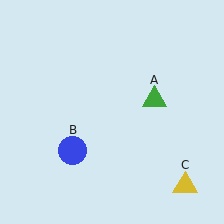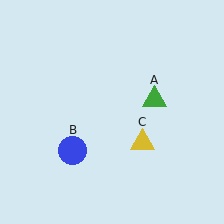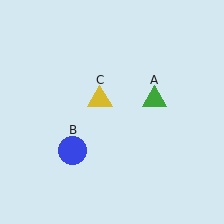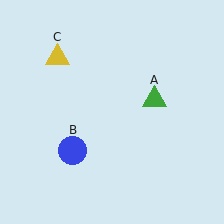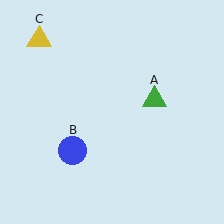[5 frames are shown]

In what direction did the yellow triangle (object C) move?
The yellow triangle (object C) moved up and to the left.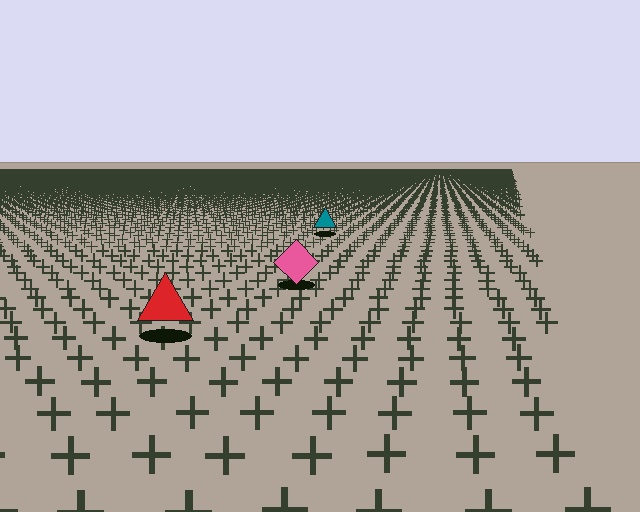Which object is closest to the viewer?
The red triangle is closest. The texture marks near it are larger and more spread out.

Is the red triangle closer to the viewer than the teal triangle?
Yes. The red triangle is closer — you can tell from the texture gradient: the ground texture is coarser near it.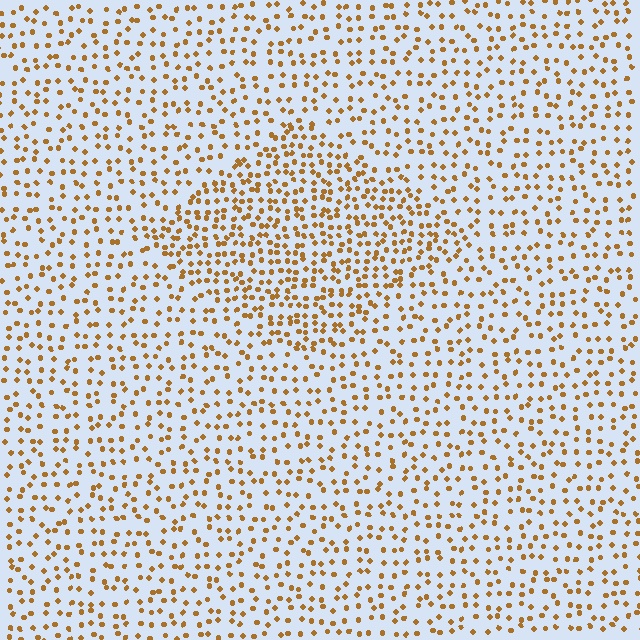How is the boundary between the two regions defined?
The boundary is defined by a change in element density (approximately 1.7x ratio). All elements are the same color, size, and shape.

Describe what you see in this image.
The image contains small brown elements arranged at two different densities. A diamond-shaped region is visible where the elements are more densely packed than the surrounding area.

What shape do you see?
I see a diamond.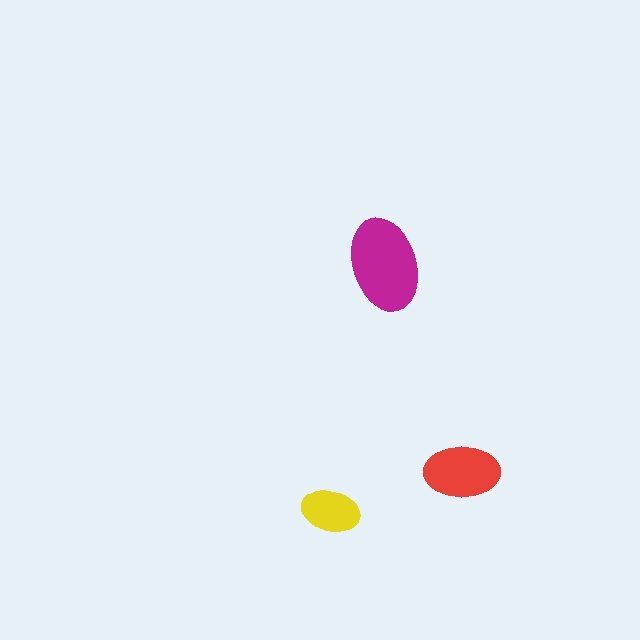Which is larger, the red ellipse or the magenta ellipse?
The magenta one.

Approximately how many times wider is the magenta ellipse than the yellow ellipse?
About 1.5 times wider.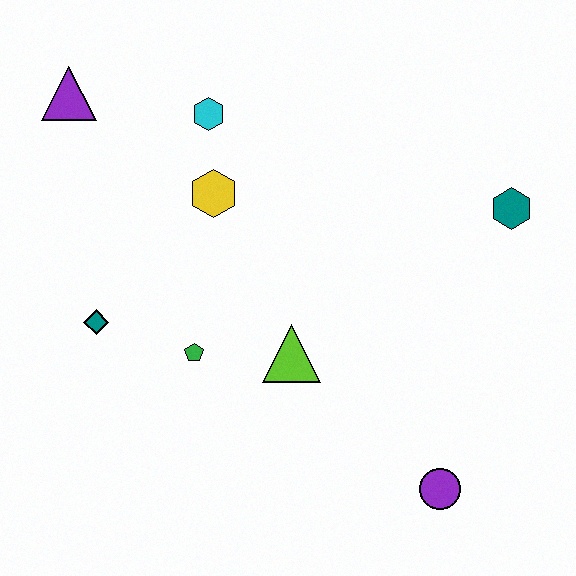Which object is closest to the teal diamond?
The green pentagon is closest to the teal diamond.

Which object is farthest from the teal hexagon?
The purple triangle is farthest from the teal hexagon.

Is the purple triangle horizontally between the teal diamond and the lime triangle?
No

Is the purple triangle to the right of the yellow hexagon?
No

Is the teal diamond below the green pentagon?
No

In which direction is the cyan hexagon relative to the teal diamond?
The cyan hexagon is above the teal diamond.